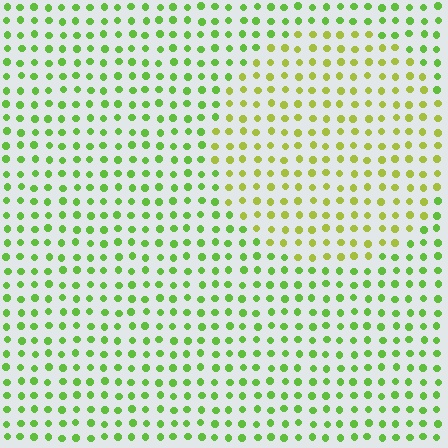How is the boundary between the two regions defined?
The boundary is defined purely by a slight shift in hue (about 32 degrees). Spacing, size, and orientation are identical on both sides.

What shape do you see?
I see a circle.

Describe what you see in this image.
The image is filled with small lime elements in a uniform arrangement. A circle-shaped region is visible where the elements are tinted to a slightly different hue, forming a subtle color boundary.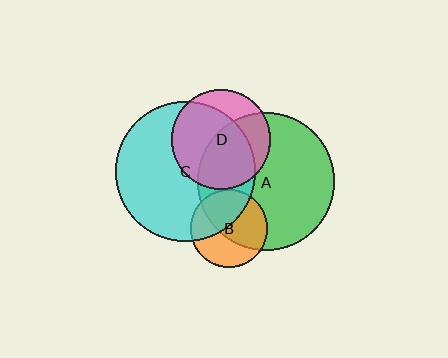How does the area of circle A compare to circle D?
Approximately 1.9 times.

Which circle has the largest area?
Circle C (cyan).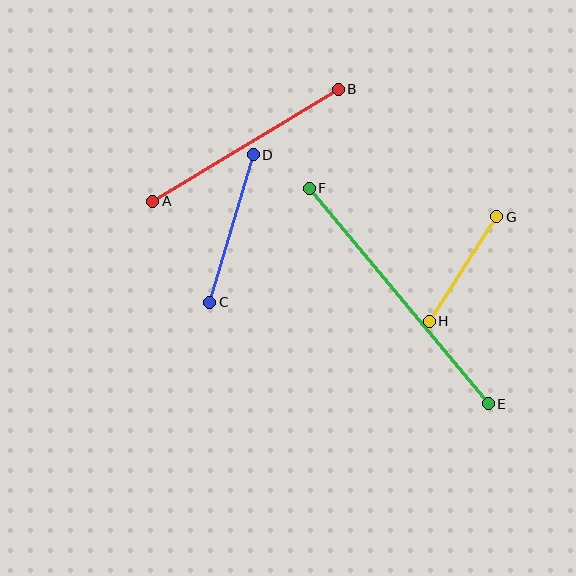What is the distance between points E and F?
The distance is approximately 281 pixels.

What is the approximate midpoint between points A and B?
The midpoint is at approximately (245, 145) pixels.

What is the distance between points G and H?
The distance is approximately 125 pixels.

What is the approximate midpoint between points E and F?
The midpoint is at approximately (399, 296) pixels.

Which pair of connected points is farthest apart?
Points E and F are farthest apart.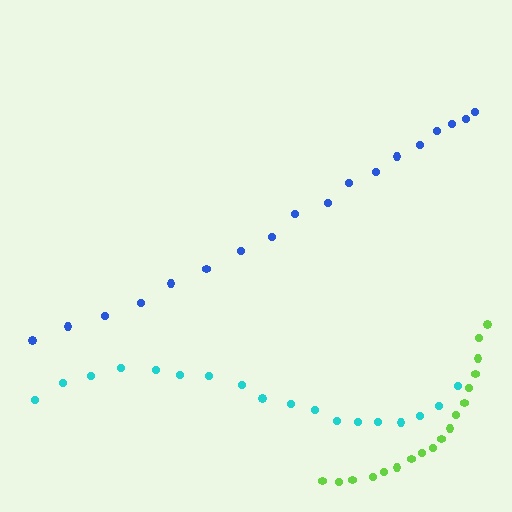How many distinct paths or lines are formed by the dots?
There are 3 distinct paths.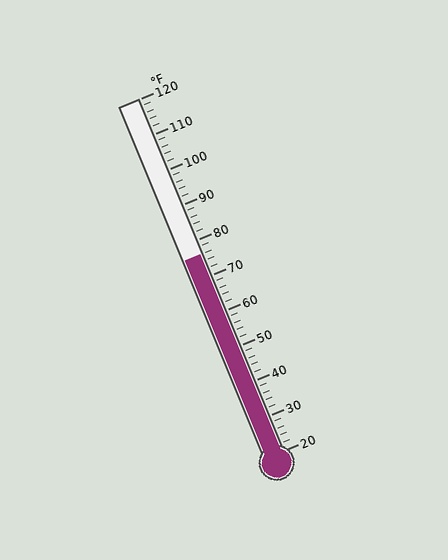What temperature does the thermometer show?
The thermometer shows approximately 76°F.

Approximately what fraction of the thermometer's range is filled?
The thermometer is filled to approximately 55% of its range.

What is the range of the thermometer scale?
The thermometer scale ranges from 20°F to 120°F.